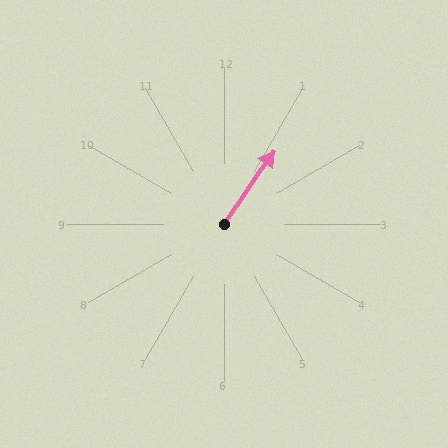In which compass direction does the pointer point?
Northeast.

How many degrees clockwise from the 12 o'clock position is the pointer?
Approximately 34 degrees.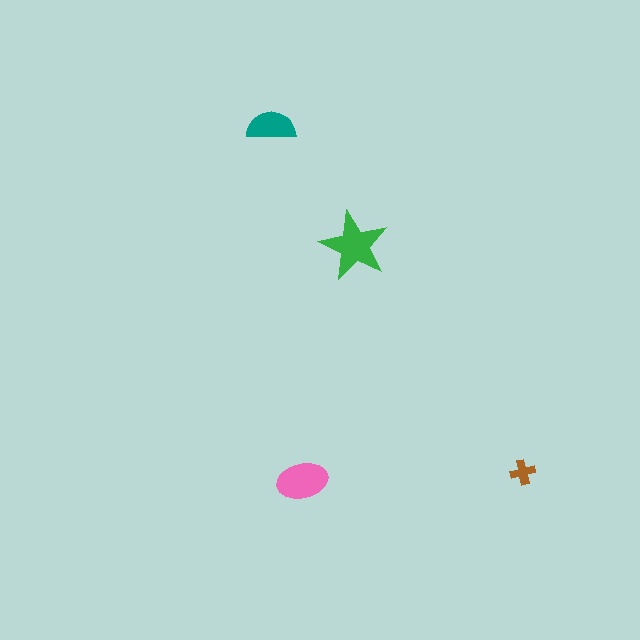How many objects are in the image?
There are 4 objects in the image.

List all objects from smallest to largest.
The brown cross, the teal semicircle, the pink ellipse, the green star.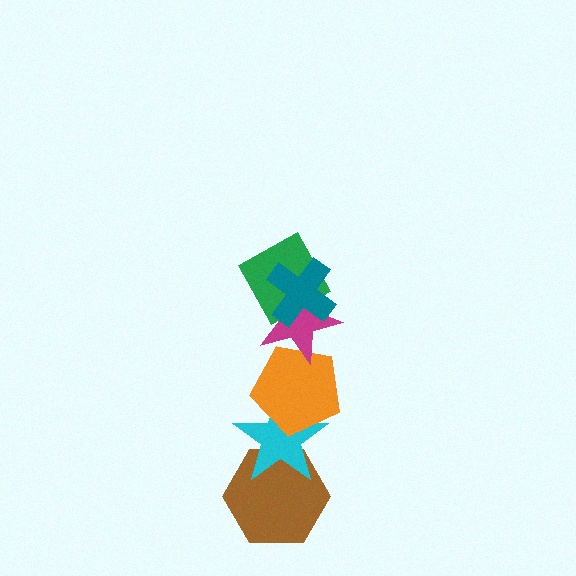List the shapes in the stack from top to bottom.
From top to bottom: the teal cross, the green diamond, the magenta star, the orange pentagon, the cyan star, the brown hexagon.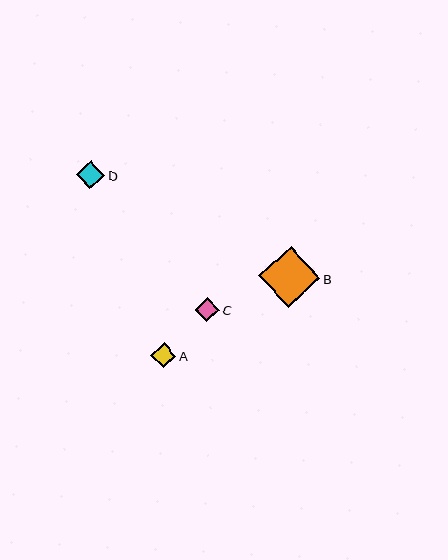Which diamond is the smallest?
Diamond C is the smallest with a size of approximately 24 pixels.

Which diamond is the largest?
Diamond B is the largest with a size of approximately 61 pixels.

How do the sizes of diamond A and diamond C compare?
Diamond A and diamond C are approximately the same size.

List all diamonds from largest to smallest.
From largest to smallest: B, D, A, C.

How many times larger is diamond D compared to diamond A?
Diamond D is approximately 1.1 times the size of diamond A.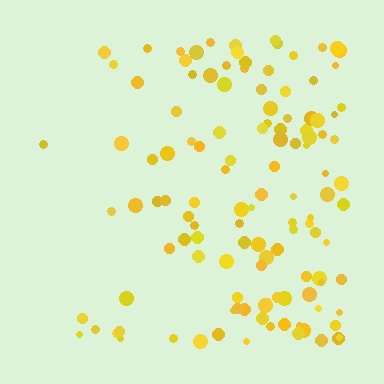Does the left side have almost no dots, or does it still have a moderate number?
Still a moderate number, just noticeably fewer than the right.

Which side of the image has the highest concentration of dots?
The right.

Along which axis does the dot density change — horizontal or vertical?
Horizontal.